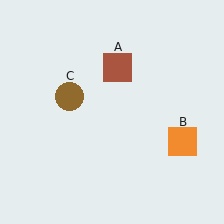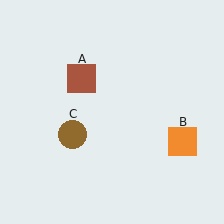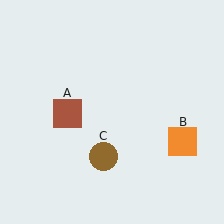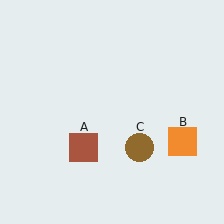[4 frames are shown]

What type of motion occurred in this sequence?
The brown square (object A), brown circle (object C) rotated counterclockwise around the center of the scene.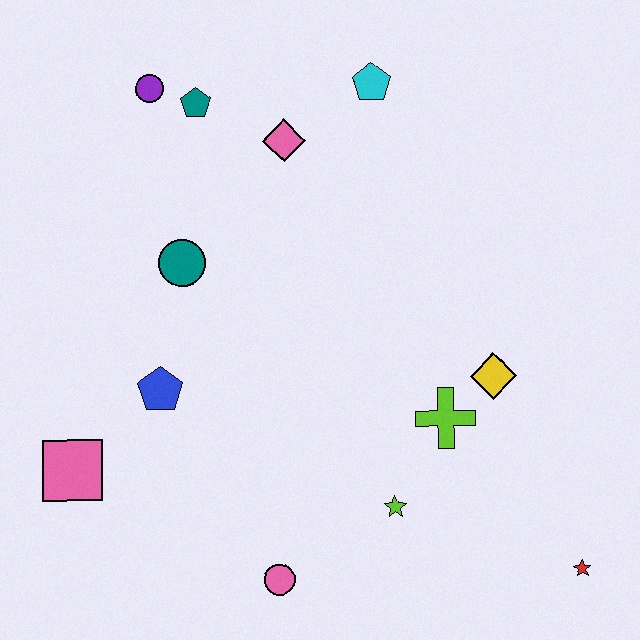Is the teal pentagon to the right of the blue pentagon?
Yes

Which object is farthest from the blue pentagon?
The red star is farthest from the blue pentagon.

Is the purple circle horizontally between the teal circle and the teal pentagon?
No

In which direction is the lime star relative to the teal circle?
The lime star is below the teal circle.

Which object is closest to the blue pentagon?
The pink square is closest to the blue pentagon.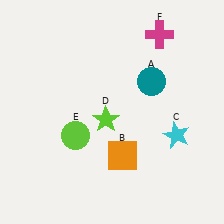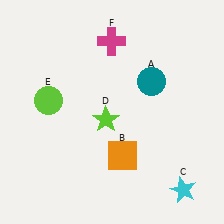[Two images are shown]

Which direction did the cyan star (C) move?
The cyan star (C) moved down.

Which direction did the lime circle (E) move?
The lime circle (E) moved up.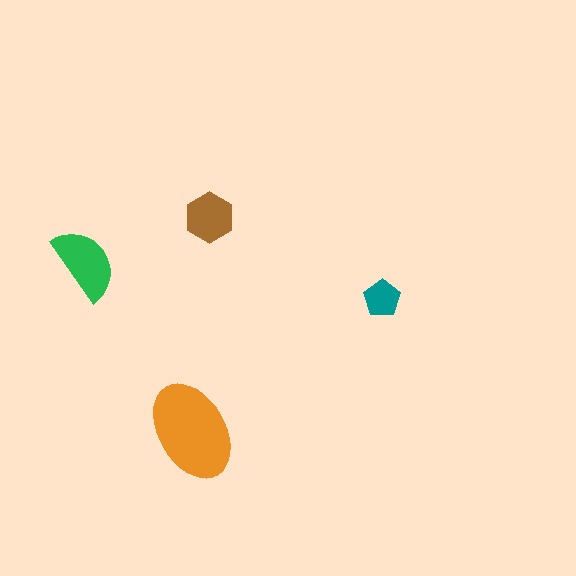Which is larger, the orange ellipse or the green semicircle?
The orange ellipse.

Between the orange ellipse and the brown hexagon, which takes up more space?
The orange ellipse.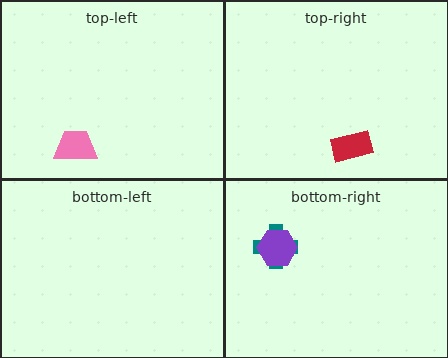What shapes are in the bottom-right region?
The teal cross, the purple hexagon.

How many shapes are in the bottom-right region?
2.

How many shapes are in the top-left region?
1.